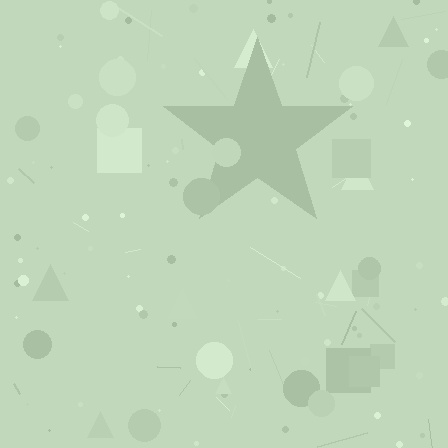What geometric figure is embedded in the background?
A star is embedded in the background.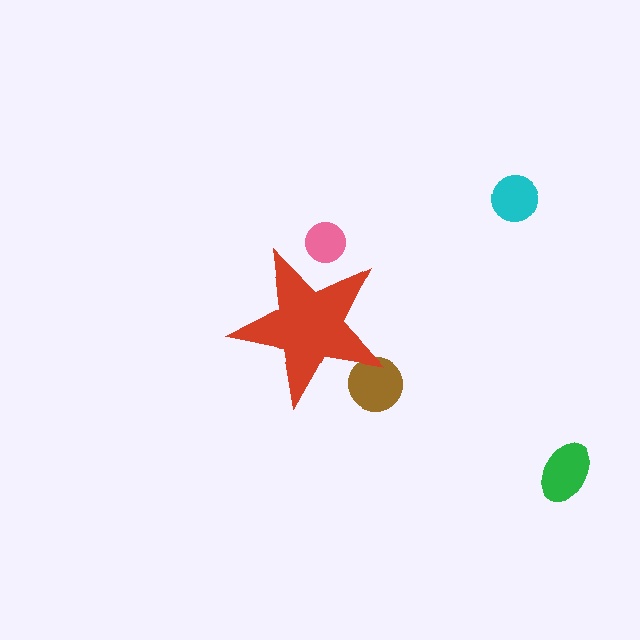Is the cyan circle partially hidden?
No, the cyan circle is fully visible.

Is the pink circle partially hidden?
Yes, the pink circle is partially hidden behind the red star.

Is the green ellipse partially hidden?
No, the green ellipse is fully visible.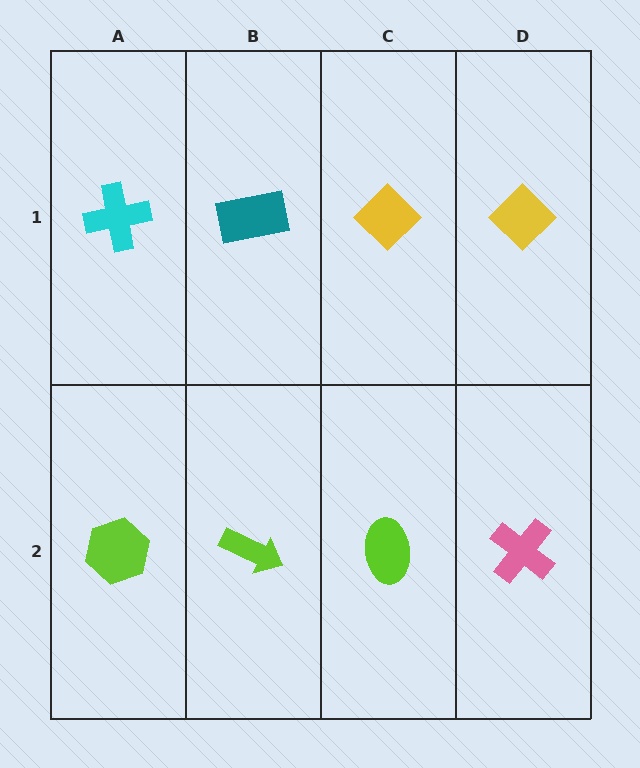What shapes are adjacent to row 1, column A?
A lime hexagon (row 2, column A), a teal rectangle (row 1, column B).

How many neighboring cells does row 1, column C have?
3.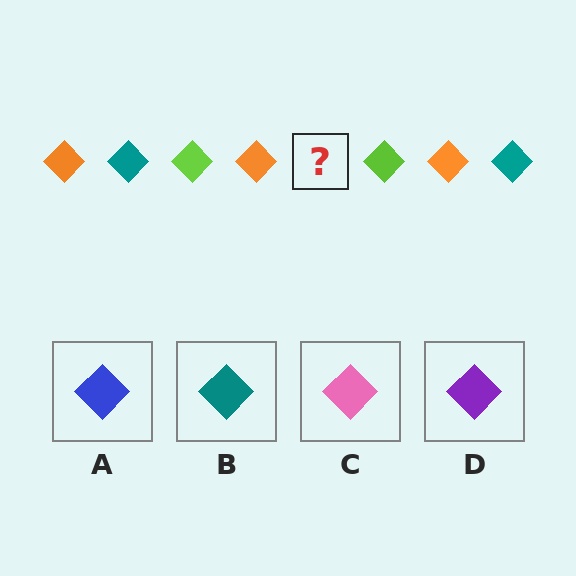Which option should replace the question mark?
Option B.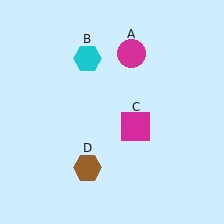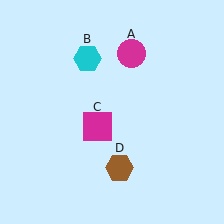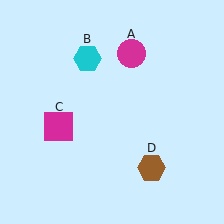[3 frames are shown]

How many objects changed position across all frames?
2 objects changed position: magenta square (object C), brown hexagon (object D).